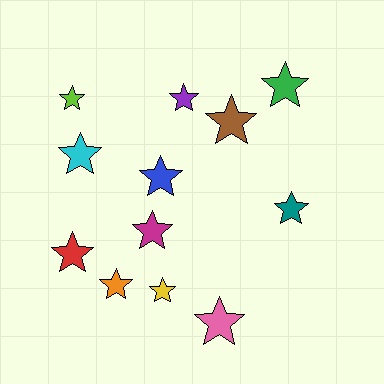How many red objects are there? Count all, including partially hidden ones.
There is 1 red object.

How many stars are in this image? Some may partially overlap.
There are 12 stars.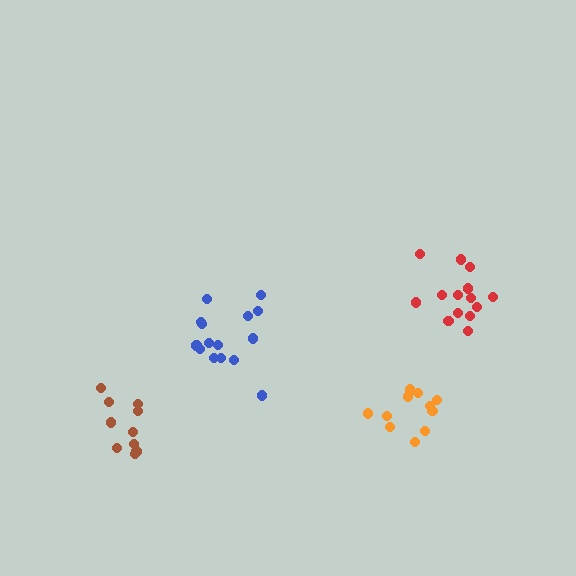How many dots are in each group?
Group 1: 15 dots, Group 2: 11 dots, Group 3: 14 dots, Group 4: 10 dots (50 total).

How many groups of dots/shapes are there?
There are 4 groups.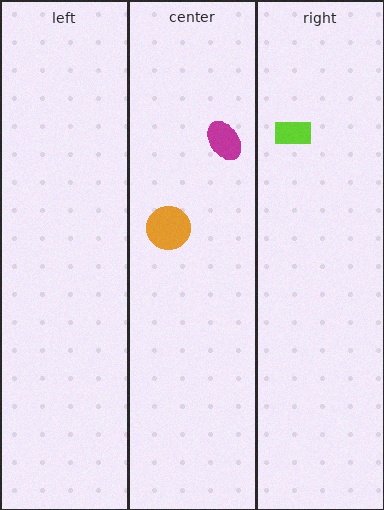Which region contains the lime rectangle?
The right region.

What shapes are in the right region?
The lime rectangle.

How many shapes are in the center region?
2.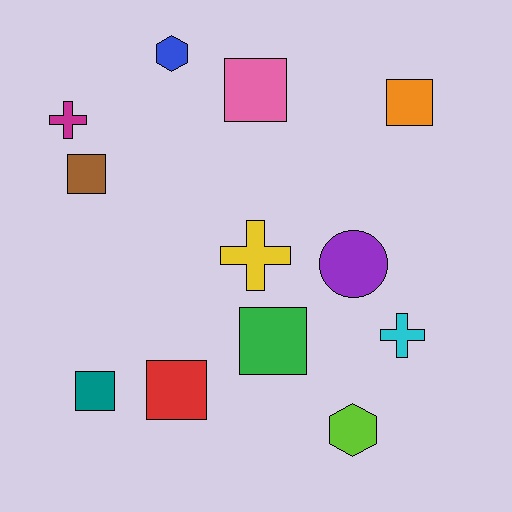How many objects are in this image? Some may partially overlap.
There are 12 objects.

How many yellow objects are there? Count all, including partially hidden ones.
There is 1 yellow object.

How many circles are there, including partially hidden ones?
There is 1 circle.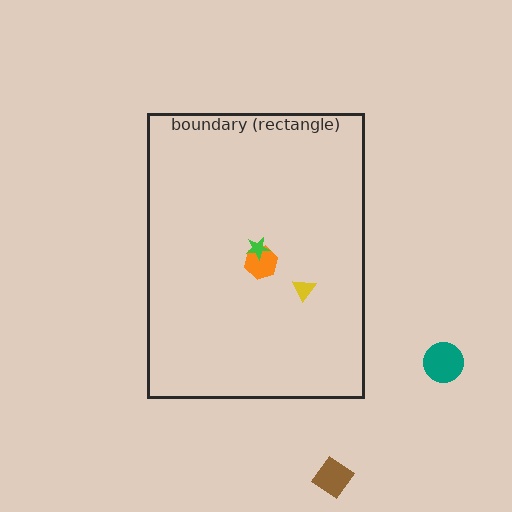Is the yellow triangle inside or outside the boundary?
Inside.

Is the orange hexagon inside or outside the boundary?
Inside.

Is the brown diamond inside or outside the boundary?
Outside.